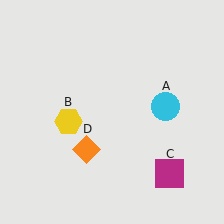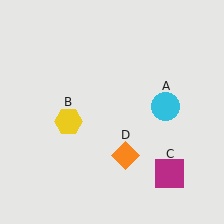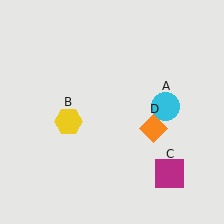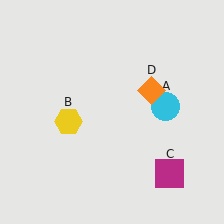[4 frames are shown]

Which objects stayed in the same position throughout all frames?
Cyan circle (object A) and yellow hexagon (object B) and magenta square (object C) remained stationary.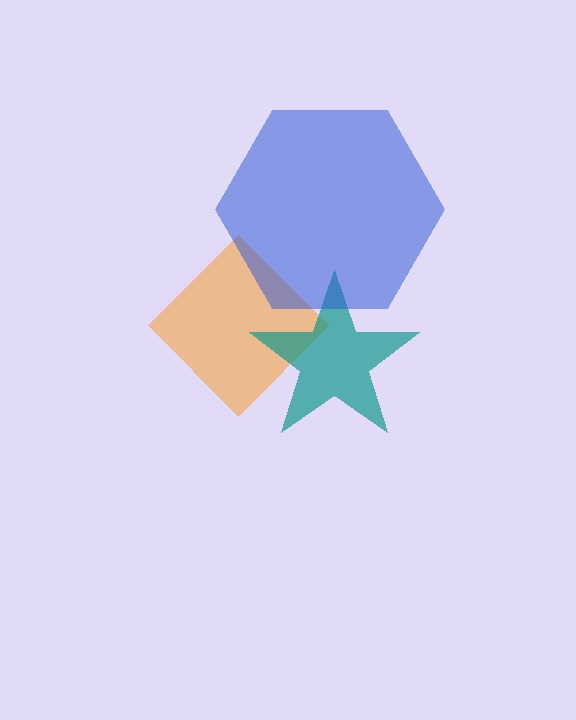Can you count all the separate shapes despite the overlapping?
Yes, there are 3 separate shapes.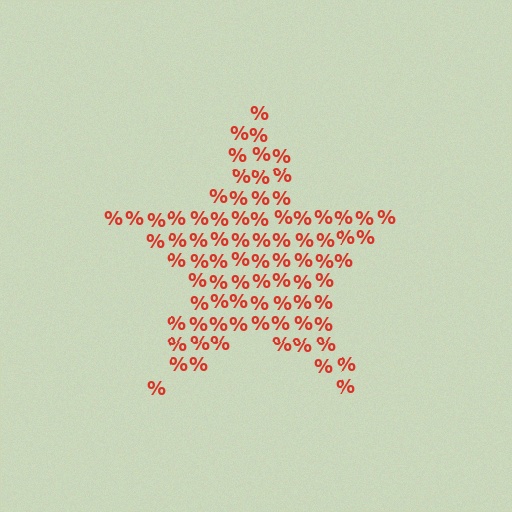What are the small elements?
The small elements are percent signs.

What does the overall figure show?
The overall figure shows a star.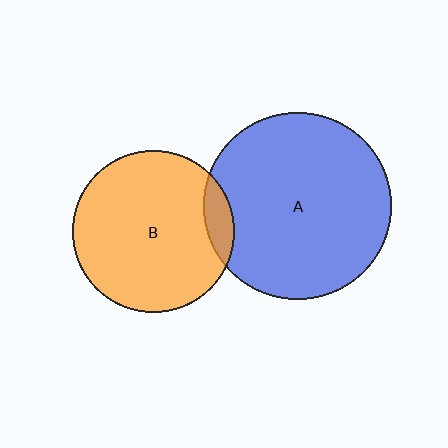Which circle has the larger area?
Circle A (blue).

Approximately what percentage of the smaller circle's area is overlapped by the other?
Approximately 10%.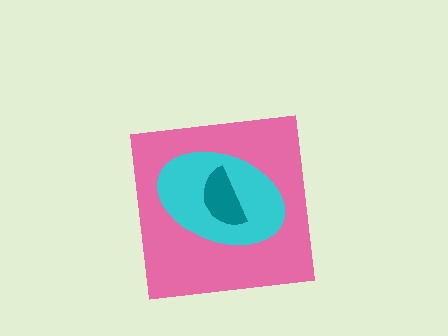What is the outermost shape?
The pink square.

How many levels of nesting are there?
3.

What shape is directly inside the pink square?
The cyan ellipse.